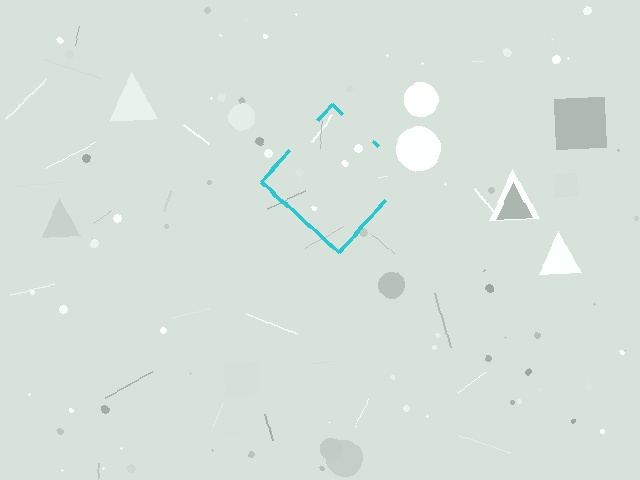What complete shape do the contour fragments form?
The contour fragments form a diamond.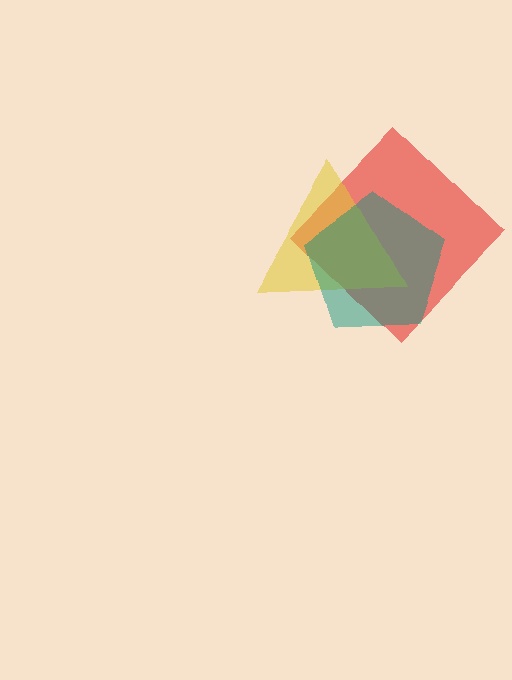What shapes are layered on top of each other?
The layered shapes are: a red diamond, a yellow triangle, a teal pentagon.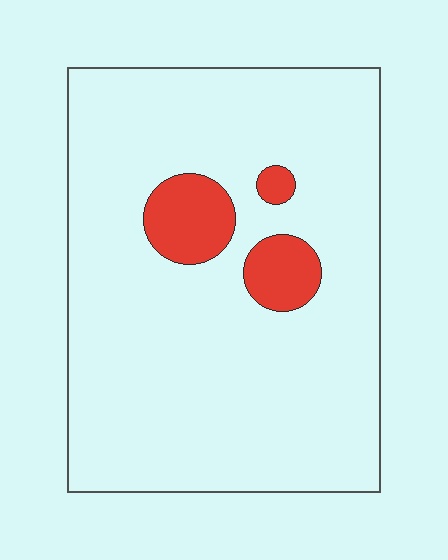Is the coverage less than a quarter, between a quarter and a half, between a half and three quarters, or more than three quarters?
Less than a quarter.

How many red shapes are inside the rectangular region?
3.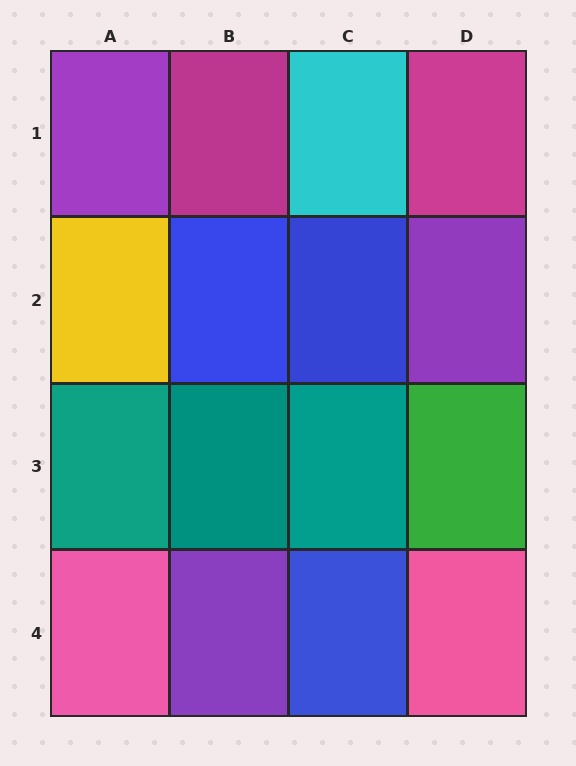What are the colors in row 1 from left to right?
Purple, magenta, cyan, magenta.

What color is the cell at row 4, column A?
Pink.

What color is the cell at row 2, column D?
Purple.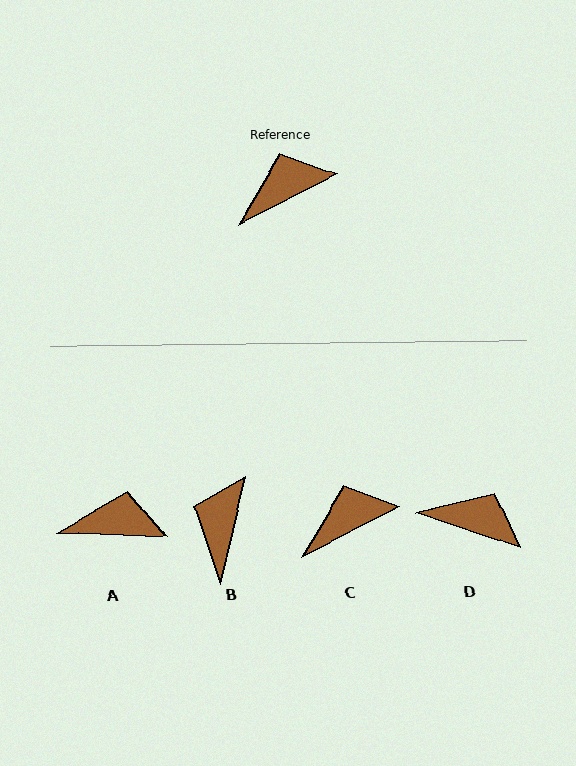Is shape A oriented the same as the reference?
No, it is off by about 29 degrees.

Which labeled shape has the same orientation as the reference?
C.